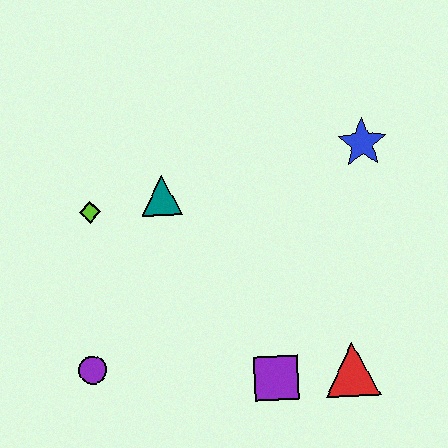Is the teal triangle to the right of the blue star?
No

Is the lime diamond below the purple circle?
No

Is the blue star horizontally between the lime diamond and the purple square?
No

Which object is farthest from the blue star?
The purple circle is farthest from the blue star.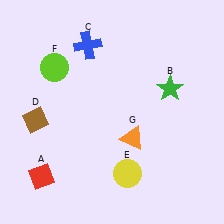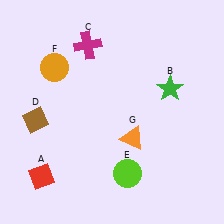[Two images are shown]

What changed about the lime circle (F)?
In Image 1, F is lime. In Image 2, it changed to orange.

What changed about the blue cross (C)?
In Image 1, C is blue. In Image 2, it changed to magenta.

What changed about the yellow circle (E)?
In Image 1, E is yellow. In Image 2, it changed to lime.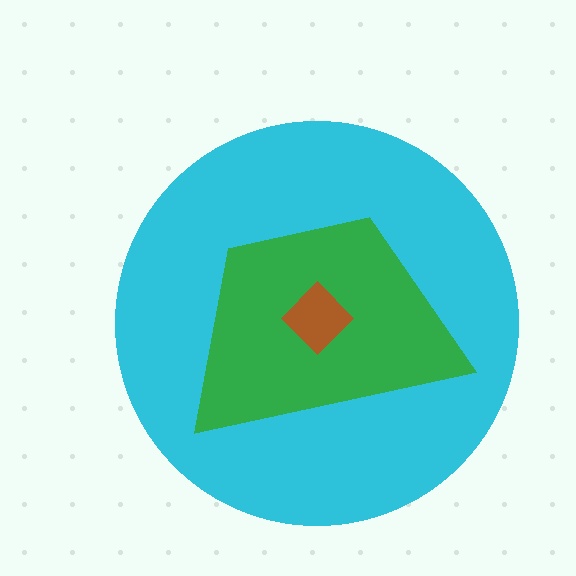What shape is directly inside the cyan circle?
The green trapezoid.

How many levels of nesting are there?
3.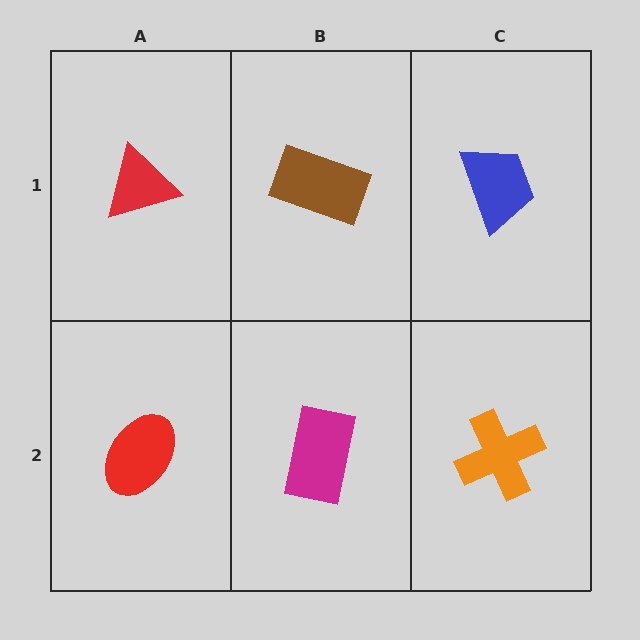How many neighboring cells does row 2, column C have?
2.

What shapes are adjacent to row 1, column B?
A magenta rectangle (row 2, column B), a red triangle (row 1, column A), a blue trapezoid (row 1, column C).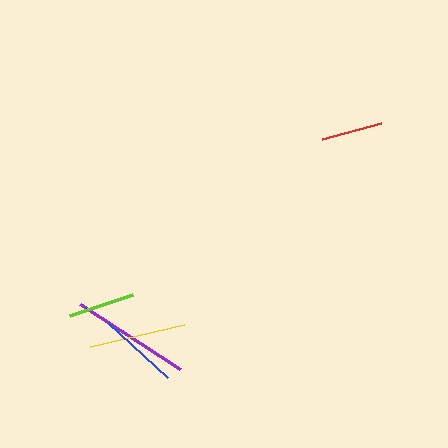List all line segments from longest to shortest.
From longest to shortest: purple, yellow, blue, lime, red.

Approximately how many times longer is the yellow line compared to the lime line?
The yellow line is approximately 1.4 times the length of the lime line.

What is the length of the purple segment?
The purple segment is approximately 119 pixels long.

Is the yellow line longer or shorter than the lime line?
The yellow line is longer than the lime line.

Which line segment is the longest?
The purple line is the longest at approximately 119 pixels.